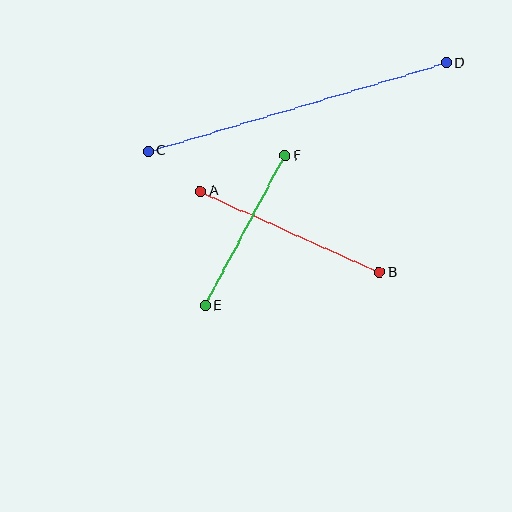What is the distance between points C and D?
The distance is approximately 311 pixels.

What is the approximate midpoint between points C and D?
The midpoint is at approximately (297, 107) pixels.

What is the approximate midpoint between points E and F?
The midpoint is at approximately (245, 231) pixels.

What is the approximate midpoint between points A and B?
The midpoint is at approximately (290, 232) pixels.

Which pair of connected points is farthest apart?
Points C and D are farthest apart.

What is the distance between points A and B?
The distance is approximately 197 pixels.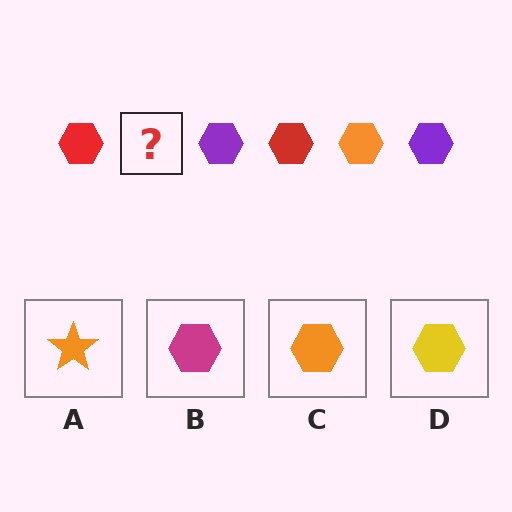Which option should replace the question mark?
Option C.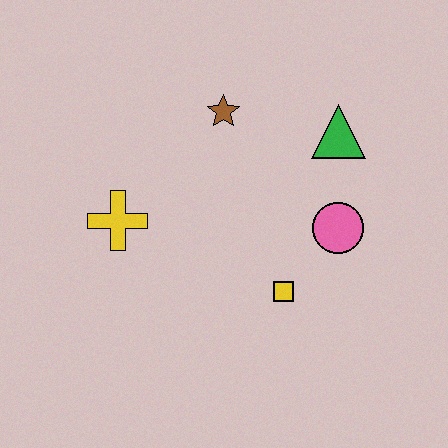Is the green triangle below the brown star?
Yes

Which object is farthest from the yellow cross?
The green triangle is farthest from the yellow cross.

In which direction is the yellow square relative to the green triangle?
The yellow square is below the green triangle.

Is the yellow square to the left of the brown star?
No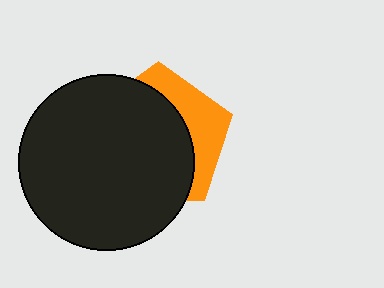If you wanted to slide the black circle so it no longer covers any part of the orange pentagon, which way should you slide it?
Slide it left — that is the most direct way to separate the two shapes.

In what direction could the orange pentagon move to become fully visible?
The orange pentagon could move right. That would shift it out from behind the black circle entirely.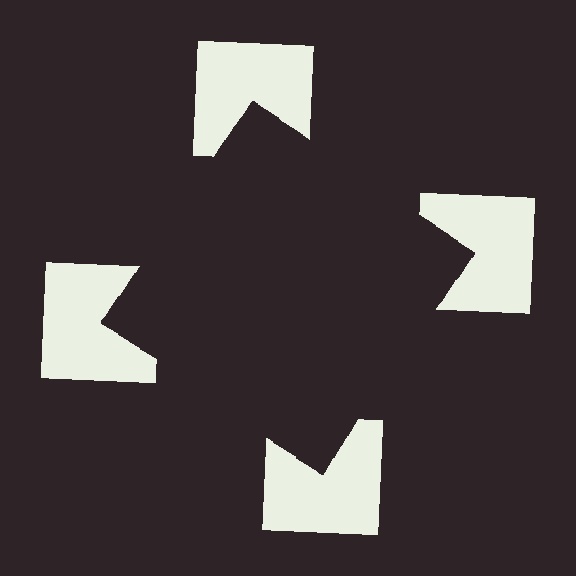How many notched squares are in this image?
There are 4 — one at each vertex of the illusory square.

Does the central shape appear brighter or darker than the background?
It typically appears slightly darker than the background, even though no actual brightness change is drawn.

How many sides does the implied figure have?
4 sides.